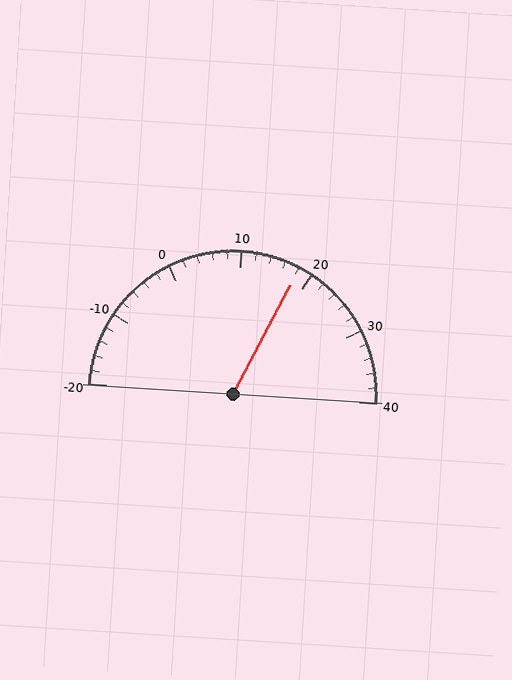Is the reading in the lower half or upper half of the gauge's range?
The reading is in the upper half of the range (-20 to 40).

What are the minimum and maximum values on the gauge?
The gauge ranges from -20 to 40.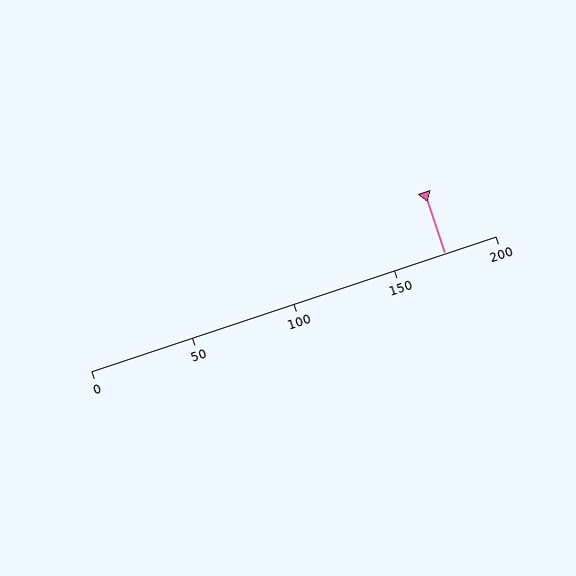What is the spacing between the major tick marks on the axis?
The major ticks are spaced 50 apart.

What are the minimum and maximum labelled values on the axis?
The axis runs from 0 to 200.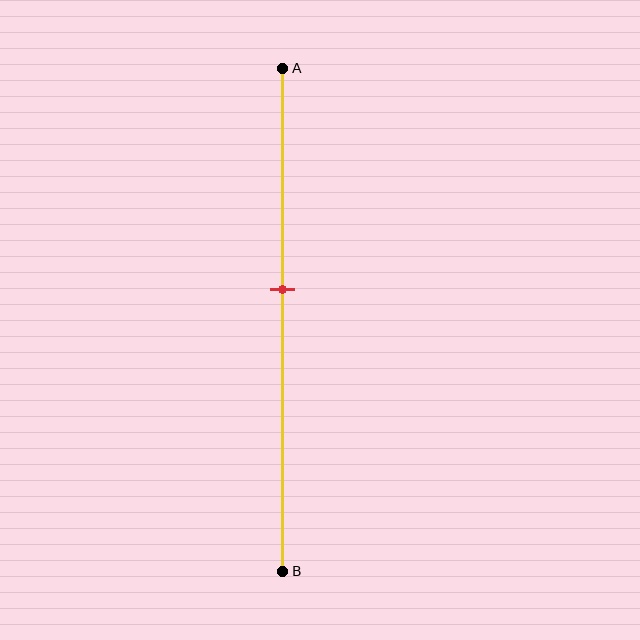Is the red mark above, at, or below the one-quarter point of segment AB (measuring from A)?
The red mark is below the one-quarter point of segment AB.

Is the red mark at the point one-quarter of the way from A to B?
No, the mark is at about 45% from A, not at the 25% one-quarter point.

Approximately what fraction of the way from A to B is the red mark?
The red mark is approximately 45% of the way from A to B.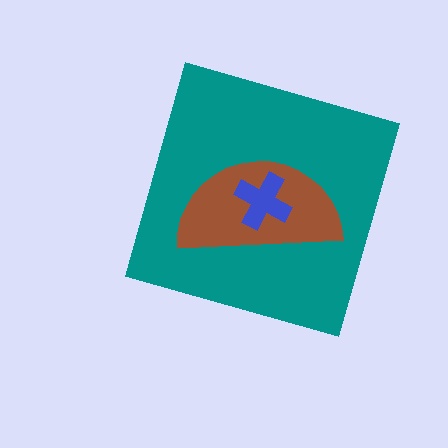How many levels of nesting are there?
3.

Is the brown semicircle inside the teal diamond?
Yes.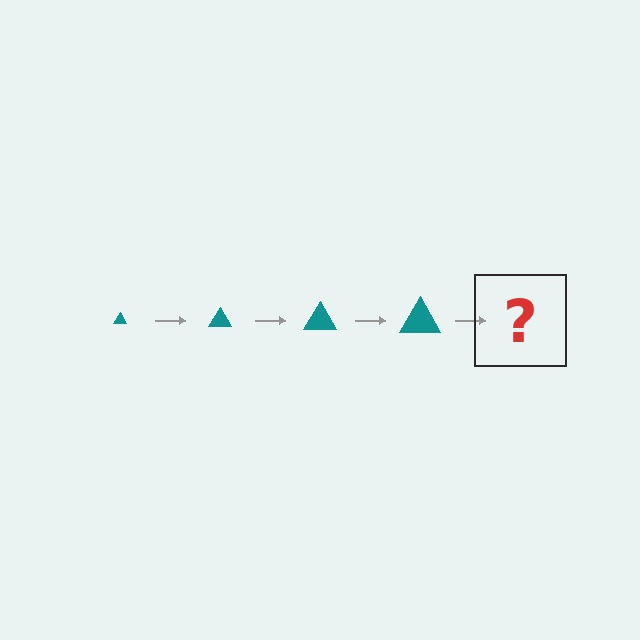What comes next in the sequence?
The next element should be a teal triangle, larger than the previous one.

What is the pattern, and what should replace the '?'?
The pattern is that the triangle gets progressively larger each step. The '?' should be a teal triangle, larger than the previous one.